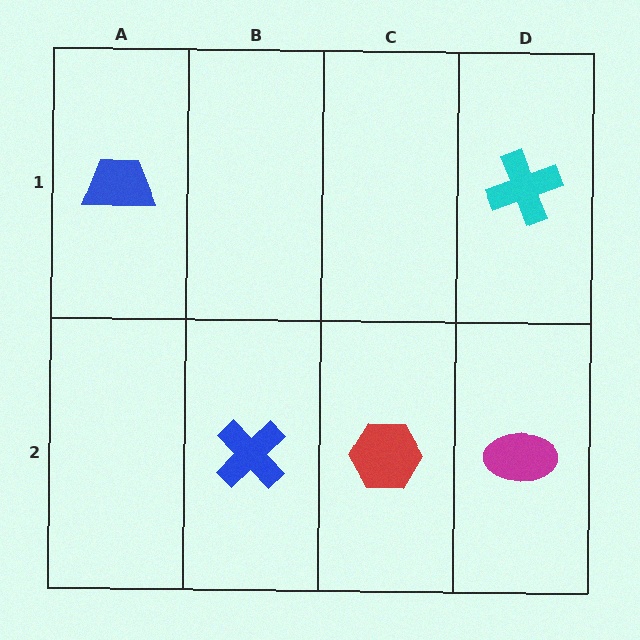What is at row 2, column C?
A red hexagon.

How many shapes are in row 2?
3 shapes.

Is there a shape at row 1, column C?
No, that cell is empty.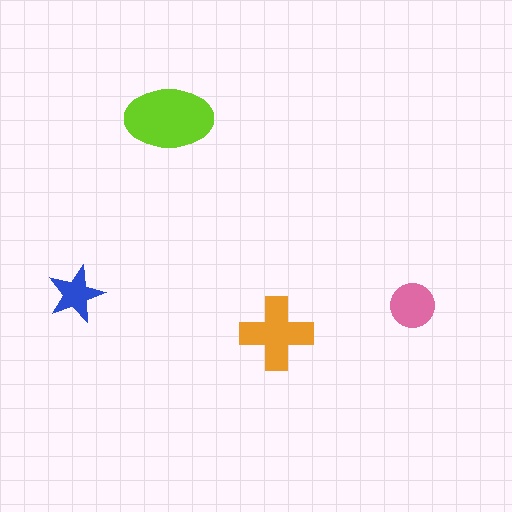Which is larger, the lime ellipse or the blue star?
The lime ellipse.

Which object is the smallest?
The blue star.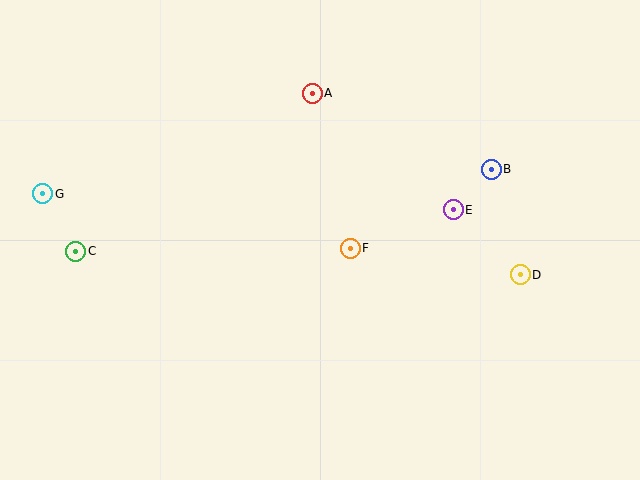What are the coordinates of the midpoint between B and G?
The midpoint between B and G is at (267, 182).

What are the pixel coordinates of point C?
Point C is at (76, 251).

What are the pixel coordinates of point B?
Point B is at (491, 169).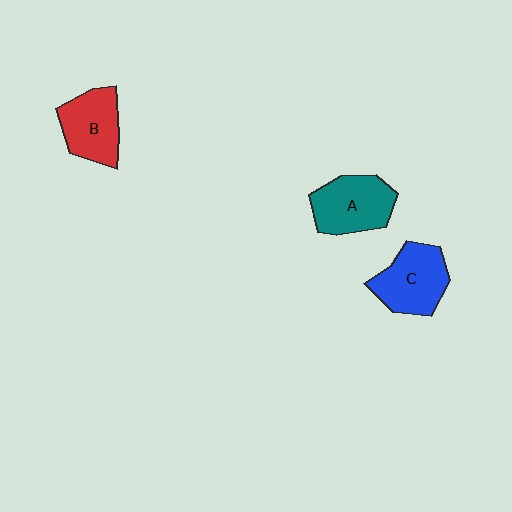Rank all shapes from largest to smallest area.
From largest to smallest: C (blue), A (teal), B (red).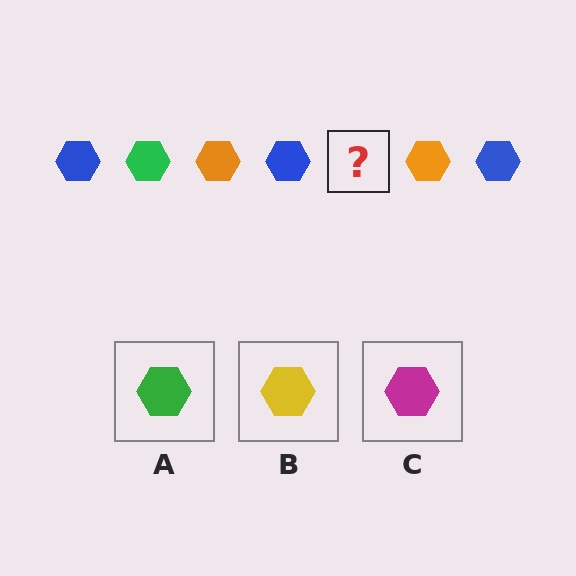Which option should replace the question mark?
Option A.